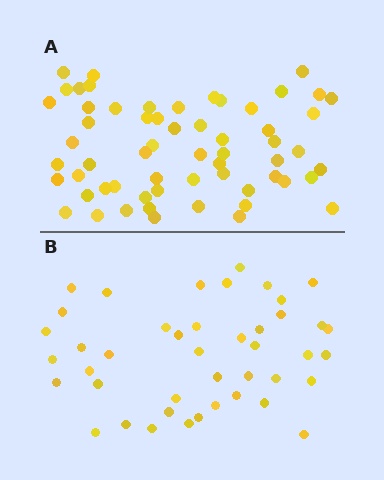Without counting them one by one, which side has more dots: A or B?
Region A (the top region) has more dots.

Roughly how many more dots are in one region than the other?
Region A has approximately 15 more dots than region B.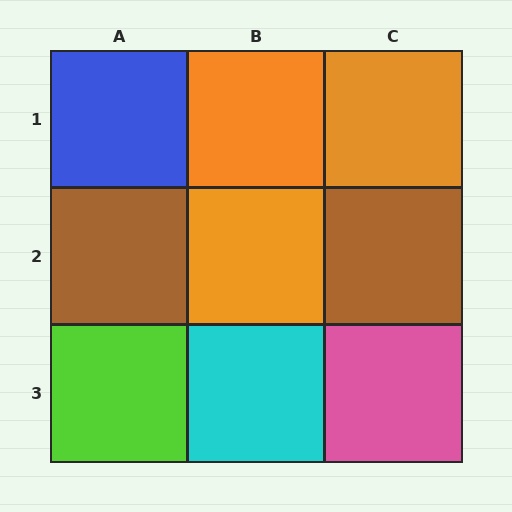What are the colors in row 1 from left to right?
Blue, orange, orange.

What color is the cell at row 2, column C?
Brown.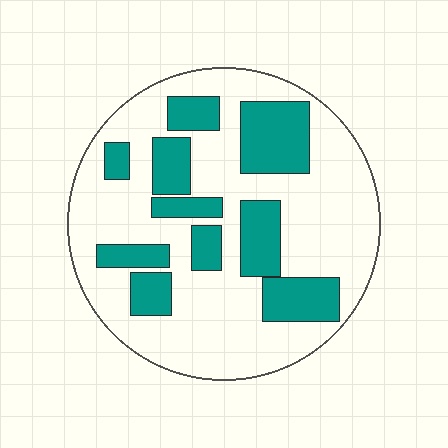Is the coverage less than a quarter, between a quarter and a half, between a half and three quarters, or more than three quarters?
Between a quarter and a half.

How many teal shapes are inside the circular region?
10.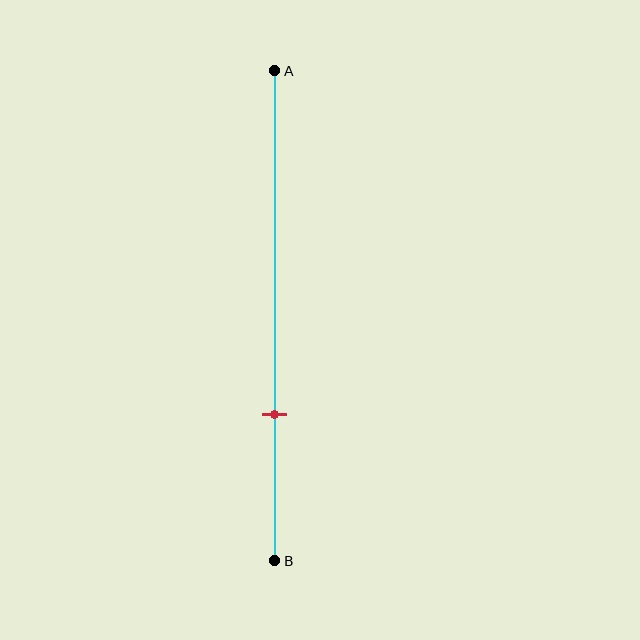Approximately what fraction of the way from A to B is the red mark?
The red mark is approximately 70% of the way from A to B.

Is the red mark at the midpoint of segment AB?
No, the mark is at about 70% from A, not at the 50% midpoint.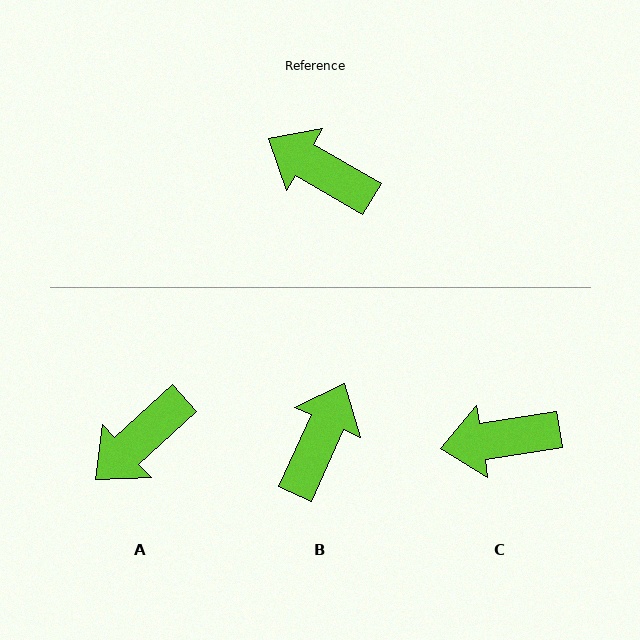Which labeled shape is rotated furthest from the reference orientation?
B, about 84 degrees away.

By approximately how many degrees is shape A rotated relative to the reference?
Approximately 73 degrees counter-clockwise.